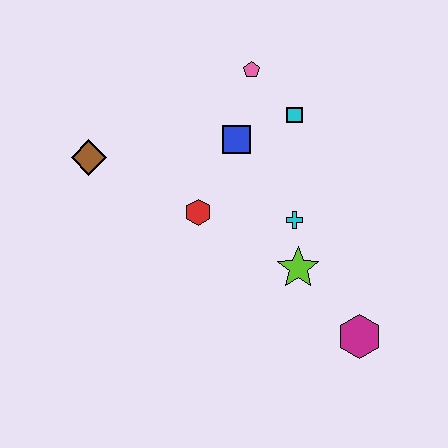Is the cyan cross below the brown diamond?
Yes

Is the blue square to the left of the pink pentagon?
Yes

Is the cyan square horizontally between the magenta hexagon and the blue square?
Yes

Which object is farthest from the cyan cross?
The brown diamond is farthest from the cyan cross.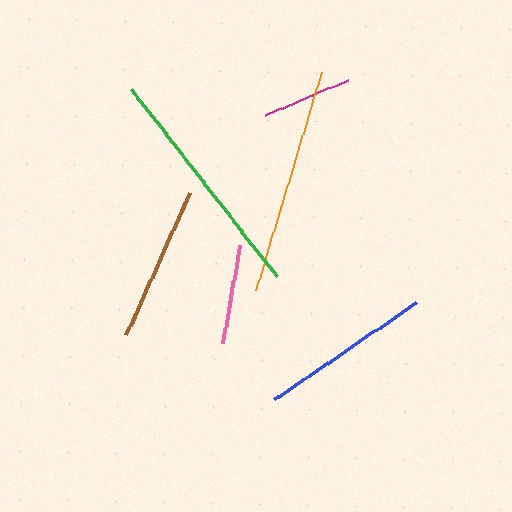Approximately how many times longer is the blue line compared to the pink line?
The blue line is approximately 1.7 times the length of the pink line.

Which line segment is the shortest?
The magenta line is the shortest at approximately 90 pixels.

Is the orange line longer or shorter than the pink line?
The orange line is longer than the pink line.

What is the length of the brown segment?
The brown segment is approximately 157 pixels long.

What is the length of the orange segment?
The orange segment is approximately 227 pixels long.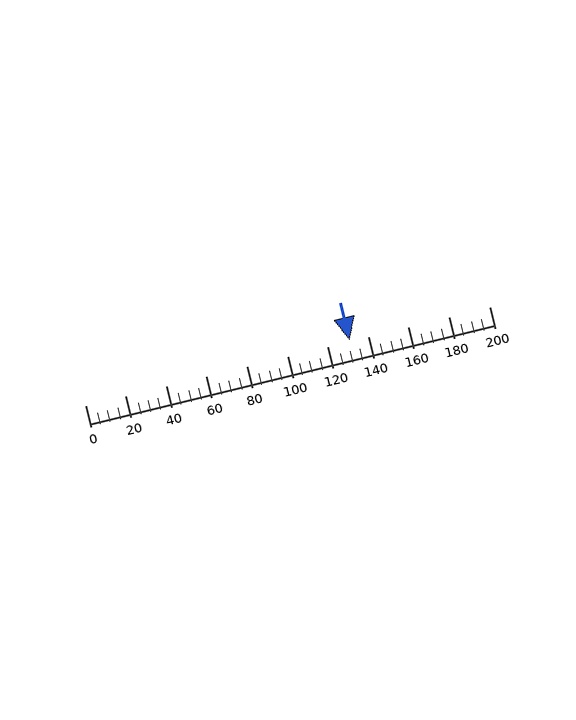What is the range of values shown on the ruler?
The ruler shows values from 0 to 200.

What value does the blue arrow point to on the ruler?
The blue arrow points to approximately 131.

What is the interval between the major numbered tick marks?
The major tick marks are spaced 20 units apart.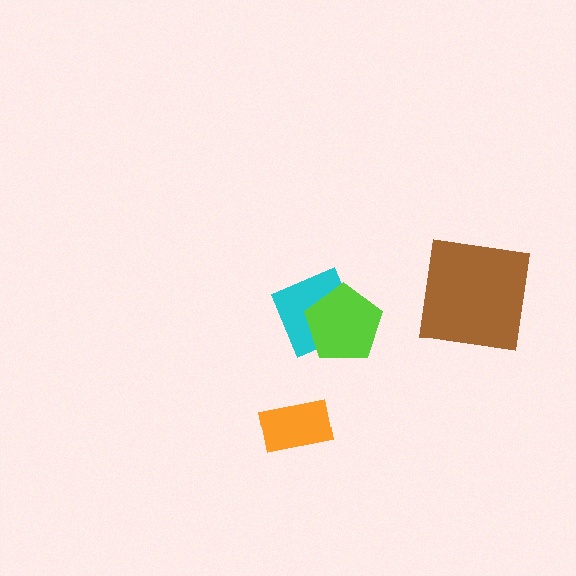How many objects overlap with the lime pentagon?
1 object overlaps with the lime pentagon.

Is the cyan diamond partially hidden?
Yes, it is partially covered by another shape.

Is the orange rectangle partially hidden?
No, no other shape covers it.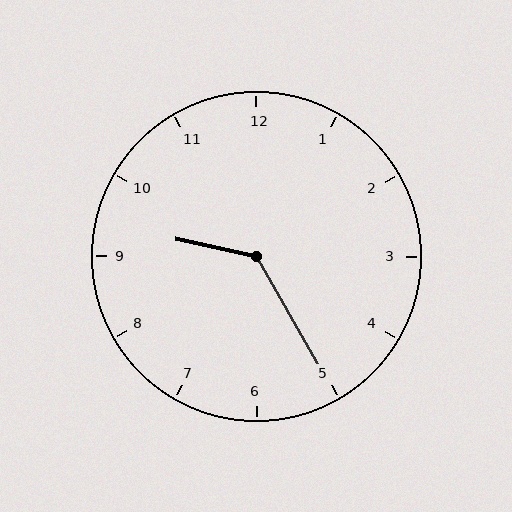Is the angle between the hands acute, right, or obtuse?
It is obtuse.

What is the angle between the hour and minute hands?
Approximately 132 degrees.